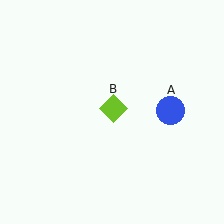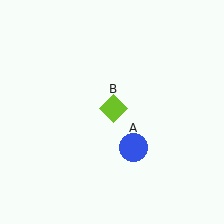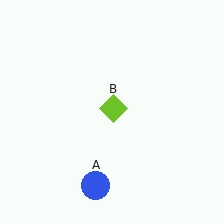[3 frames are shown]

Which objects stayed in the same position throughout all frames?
Lime diamond (object B) remained stationary.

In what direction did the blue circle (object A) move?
The blue circle (object A) moved down and to the left.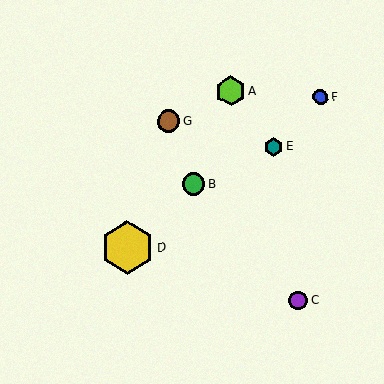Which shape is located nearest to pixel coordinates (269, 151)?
The teal hexagon (labeled E) at (274, 147) is nearest to that location.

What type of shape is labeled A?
Shape A is a lime hexagon.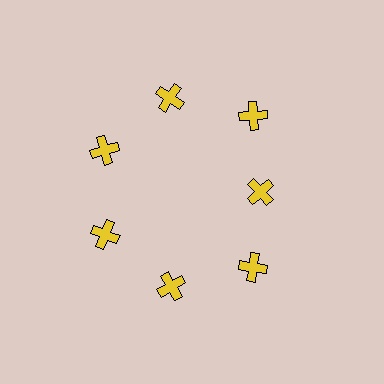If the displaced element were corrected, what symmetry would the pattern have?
It would have 7-fold rotational symmetry — the pattern would map onto itself every 51 degrees.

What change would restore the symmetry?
The symmetry would be restored by moving it outward, back onto the ring so that all 7 crosses sit at equal angles and equal distance from the center.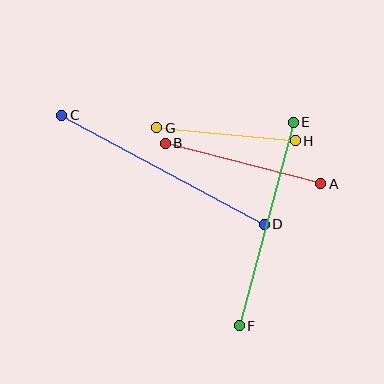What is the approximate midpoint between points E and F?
The midpoint is at approximately (266, 224) pixels.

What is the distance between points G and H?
The distance is approximately 139 pixels.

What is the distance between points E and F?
The distance is approximately 210 pixels.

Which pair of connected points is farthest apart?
Points C and D are farthest apart.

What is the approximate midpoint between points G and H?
The midpoint is at approximately (226, 134) pixels.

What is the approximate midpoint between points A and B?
The midpoint is at approximately (243, 164) pixels.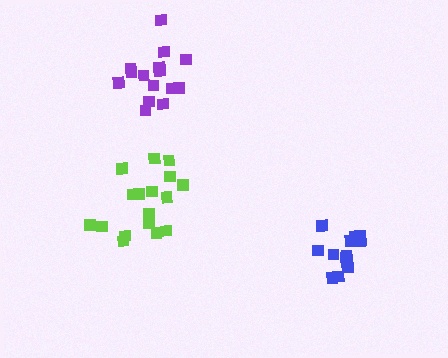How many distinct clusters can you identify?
There are 3 distinct clusters.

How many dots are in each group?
Group 1: 14 dots, Group 2: 15 dots, Group 3: 17 dots (46 total).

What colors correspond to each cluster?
The clusters are colored: blue, purple, lime.